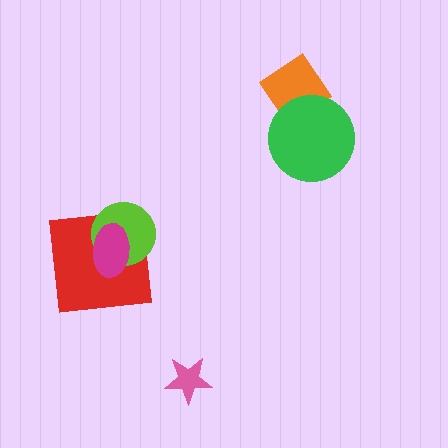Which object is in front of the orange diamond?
The green circle is in front of the orange diamond.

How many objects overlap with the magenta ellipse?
2 objects overlap with the magenta ellipse.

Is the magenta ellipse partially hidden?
No, no other shape covers it.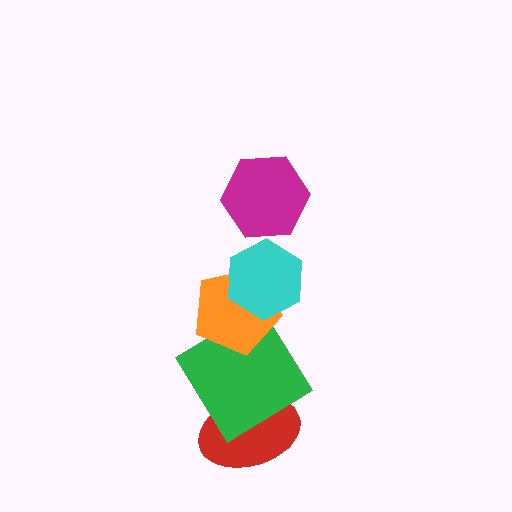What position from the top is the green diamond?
The green diamond is 4th from the top.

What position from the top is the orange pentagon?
The orange pentagon is 3rd from the top.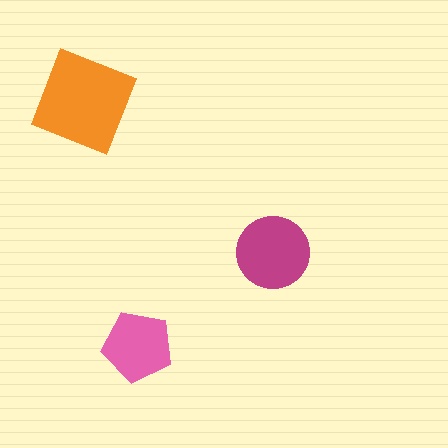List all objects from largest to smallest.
The orange square, the magenta circle, the pink pentagon.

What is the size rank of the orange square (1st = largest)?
1st.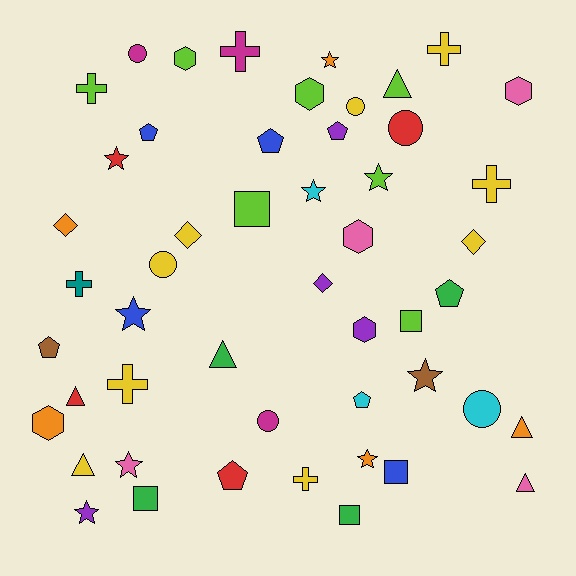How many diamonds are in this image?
There are 4 diamonds.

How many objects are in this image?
There are 50 objects.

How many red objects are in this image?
There are 4 red objects.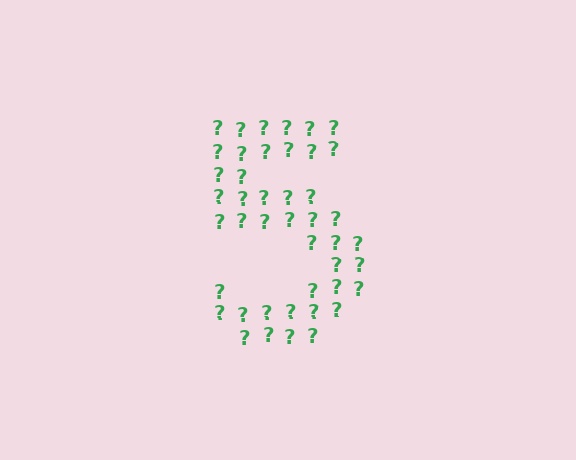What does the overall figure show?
The overall figure shows the digit 5.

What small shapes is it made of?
It is made of small question marks.